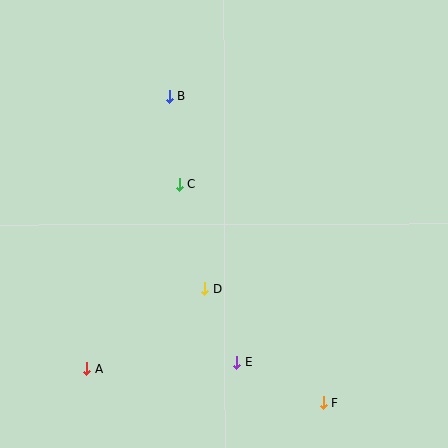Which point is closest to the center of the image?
Point C at (179, 184) is closest to the center.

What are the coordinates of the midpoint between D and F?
The midpoint between D and F is at (264, 345).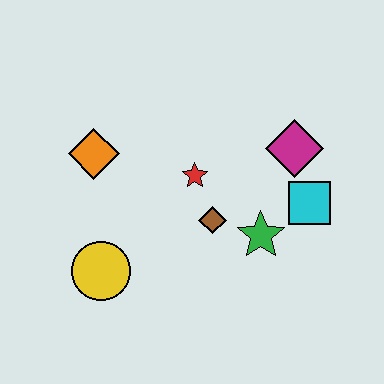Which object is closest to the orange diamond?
The red star is closest to the orange diamond.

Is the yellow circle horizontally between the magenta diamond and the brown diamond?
No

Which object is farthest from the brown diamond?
The orange diamond is farthest from the brown diamond.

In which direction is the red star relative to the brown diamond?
The red star is above the brown diamond.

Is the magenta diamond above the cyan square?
Yes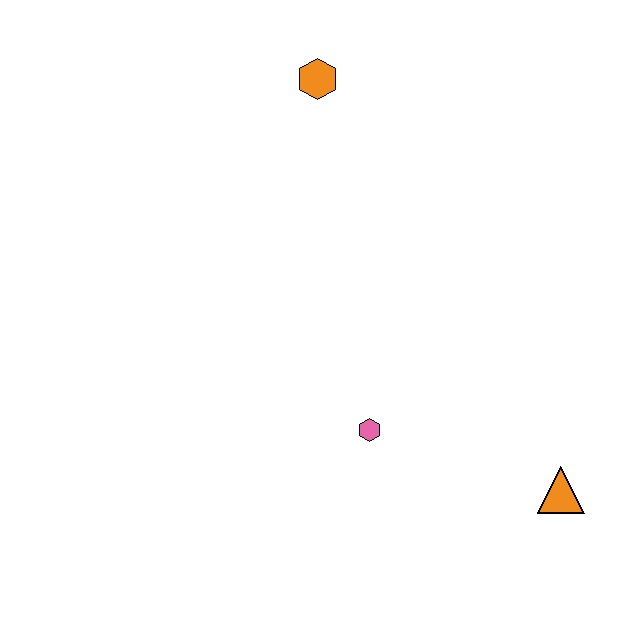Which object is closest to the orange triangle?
The pink hexagon is closest to the orange triangle.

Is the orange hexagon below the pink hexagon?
No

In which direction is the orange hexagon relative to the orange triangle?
The orange hexagon is above the orange triangle.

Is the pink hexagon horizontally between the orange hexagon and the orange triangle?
Yes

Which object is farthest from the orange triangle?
The orange hexagon is farthest from the orange triangle.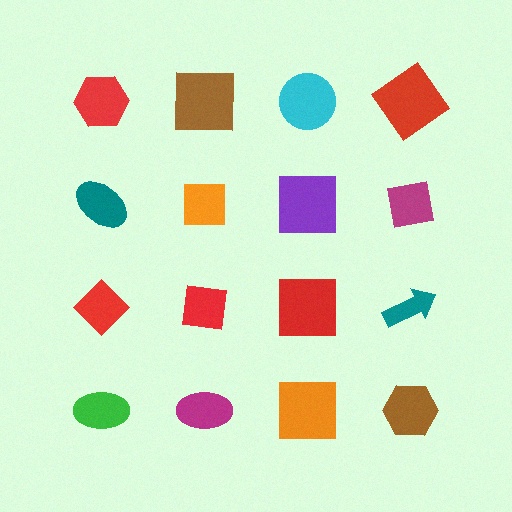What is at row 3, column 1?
A red diamond.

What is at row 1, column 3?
A cyan circle.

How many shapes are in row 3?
4 shapes.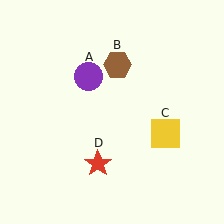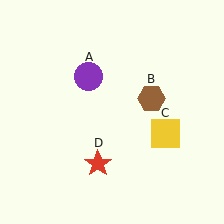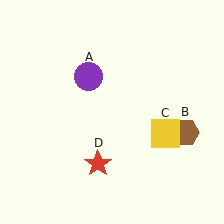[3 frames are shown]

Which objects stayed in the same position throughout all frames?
Purple circle (object A) and yellow square (object C) and red star (object D) remained stationary.